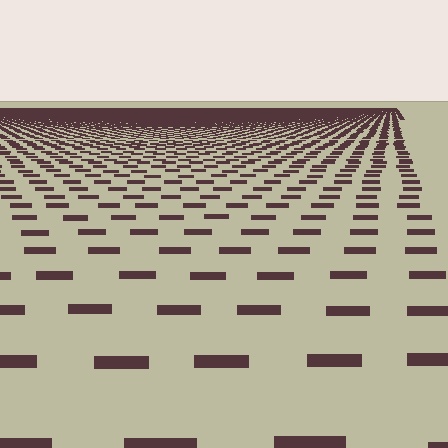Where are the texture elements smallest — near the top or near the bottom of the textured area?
Near the top.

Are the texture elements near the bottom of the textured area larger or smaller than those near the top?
Larger. Near the bottom, elements are closer to the viewer and appear at a bigger on-screen size.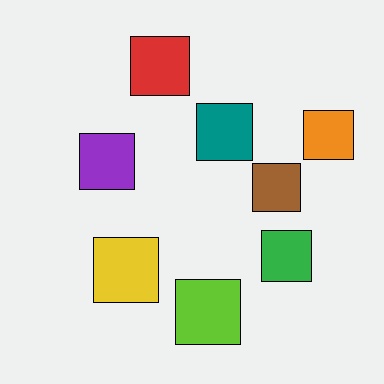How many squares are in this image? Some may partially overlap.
There are 8 squares.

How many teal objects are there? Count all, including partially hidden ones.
There is 1 teal object.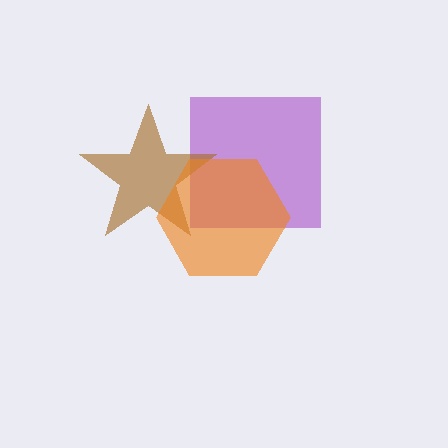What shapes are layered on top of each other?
The layered shapes are: a purple square, a brown star, an orange hexagon.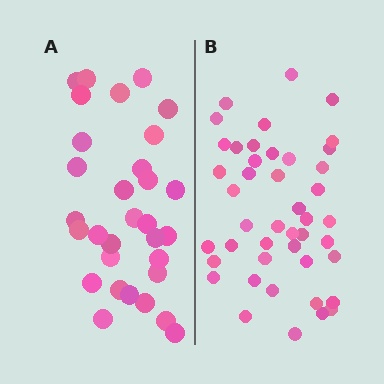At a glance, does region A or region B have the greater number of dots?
Region B (the right region) has more dots.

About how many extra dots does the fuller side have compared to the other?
Region B has approximately 15 more dots than region A.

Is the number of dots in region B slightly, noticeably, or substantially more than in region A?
Region B has noticeably more, but not dramatically so. The ratio is roughly 1.4 to 1.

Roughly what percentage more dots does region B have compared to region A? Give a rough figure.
About 40% more.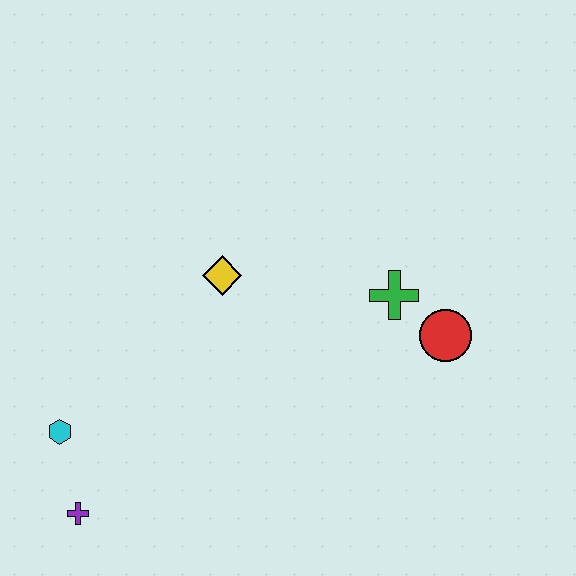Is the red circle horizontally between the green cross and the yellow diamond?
No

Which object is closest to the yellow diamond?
The green cross is closest to the yellow diamond.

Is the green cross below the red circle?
No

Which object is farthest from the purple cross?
The red circle is farthest from the purple cross.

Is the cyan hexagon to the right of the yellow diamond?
No